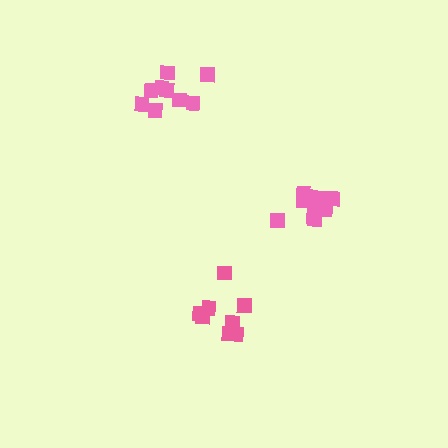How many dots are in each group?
Group 1: 9 dots, Group 2: 8 dots, Group 3: 11 dots (28 total).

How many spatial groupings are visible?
There are 3 spatial groupings.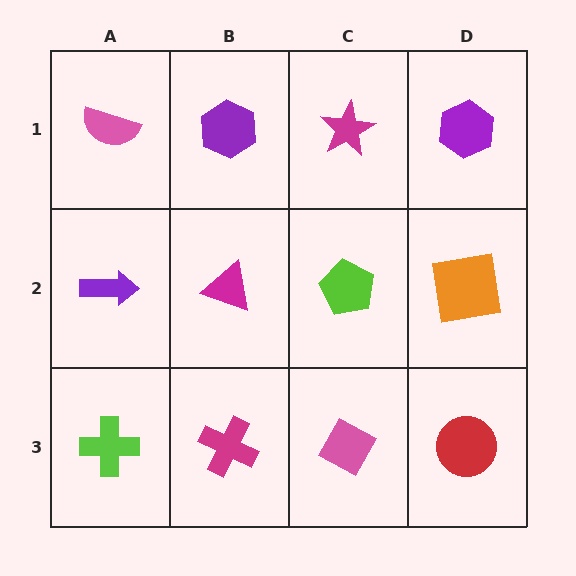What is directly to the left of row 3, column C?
A magenta cross.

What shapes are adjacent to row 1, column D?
An orange square (row 2, column D), a magenta star (row 1, column C).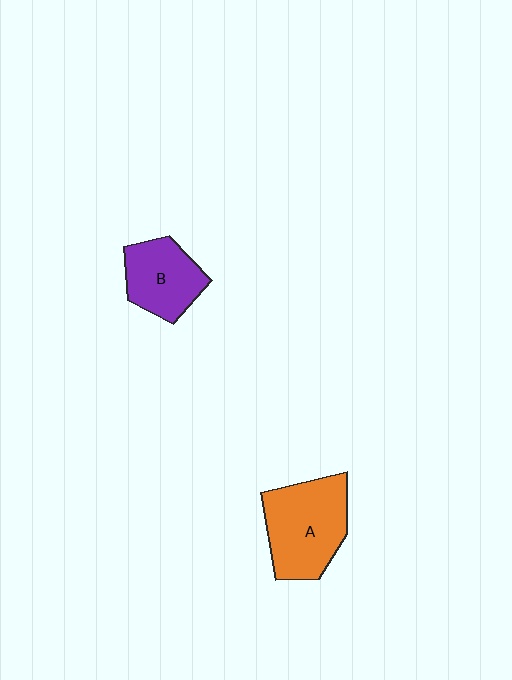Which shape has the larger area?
Shape A (orange).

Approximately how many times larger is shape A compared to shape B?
Approximately 1.4 times.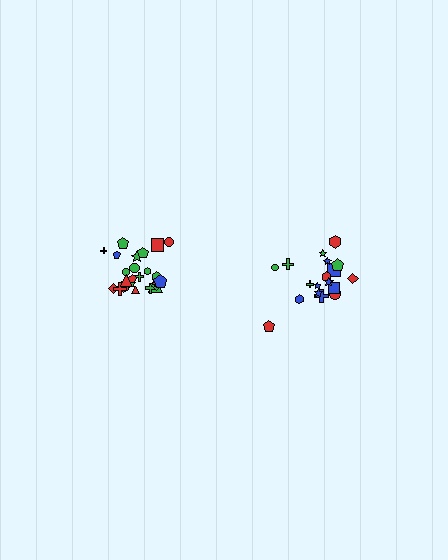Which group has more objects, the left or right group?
The left group.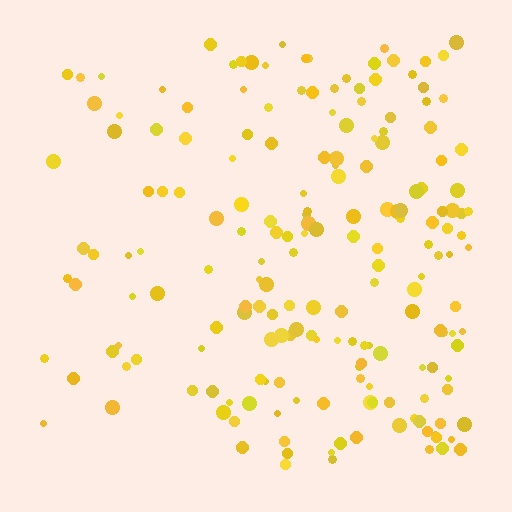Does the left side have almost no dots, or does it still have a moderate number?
Still a moderate number, just noticeably fewer than the right.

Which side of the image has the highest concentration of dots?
The right.